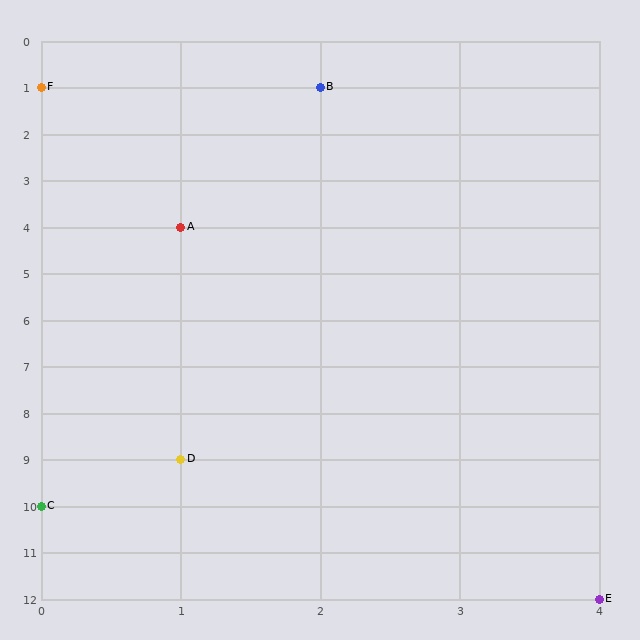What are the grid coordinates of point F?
Point F is at grid coordinates (0, 1).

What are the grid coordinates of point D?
Point D is at grid coordinates (1, 9).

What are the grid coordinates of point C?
Point C is at grid coordinates (0, 10).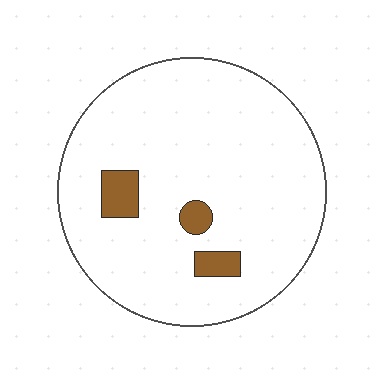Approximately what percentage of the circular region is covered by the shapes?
Approximately 5%.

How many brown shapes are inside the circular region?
3.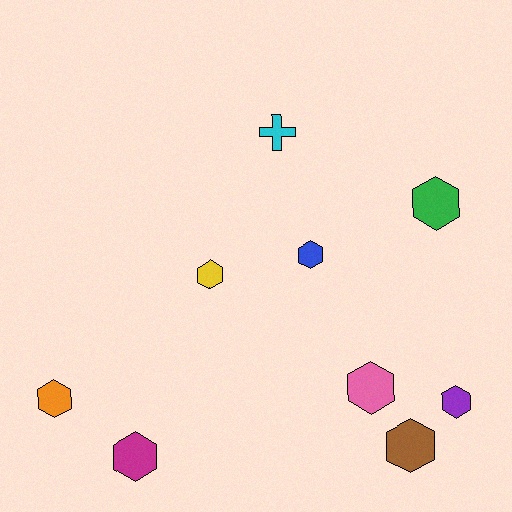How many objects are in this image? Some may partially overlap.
There are 9 objects.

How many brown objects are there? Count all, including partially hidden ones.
There is 1 brown object.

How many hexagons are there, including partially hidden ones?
There are 8 hexagons.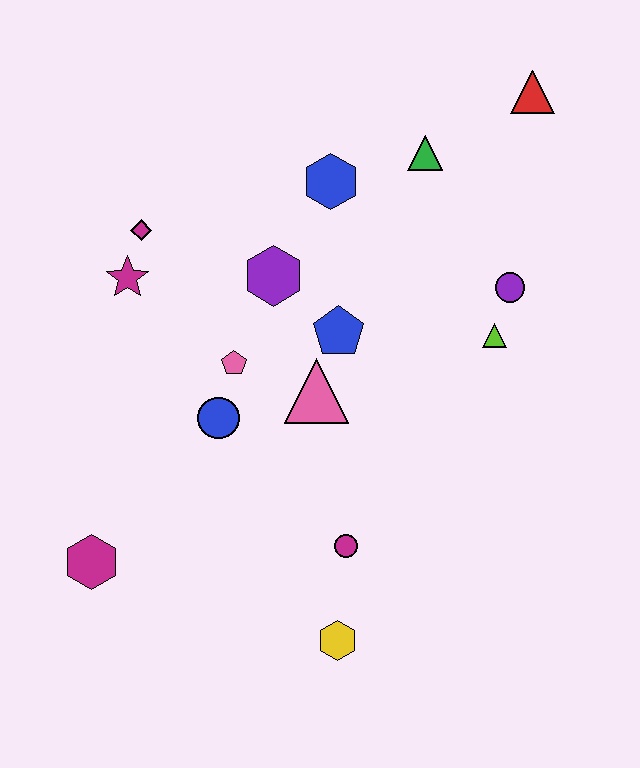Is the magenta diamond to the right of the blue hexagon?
No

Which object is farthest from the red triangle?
The magenta hexagon is farthest from the red triangle.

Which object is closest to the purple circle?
The lime triangle is closest to the purple circle.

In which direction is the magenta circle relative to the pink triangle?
The magenta circle is below the pink triangle.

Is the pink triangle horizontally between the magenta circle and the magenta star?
Yes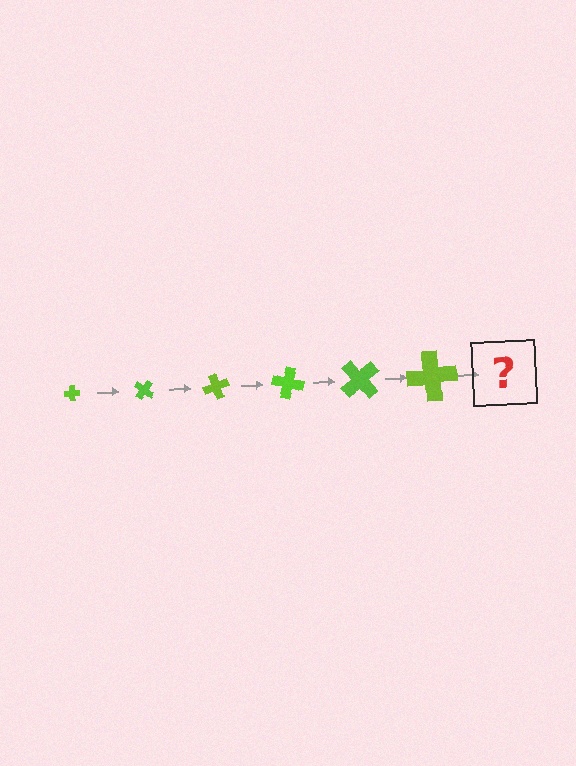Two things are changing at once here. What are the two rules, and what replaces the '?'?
The two rules are that the cross grows larger each step and it rotates 35 degrees each step. The '?' should be a cross, larger than the previous one and rotated 210 degrees from the start.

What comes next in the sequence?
The next element should be a cross, larger than the previous one and rotated 210 degrees from the start.